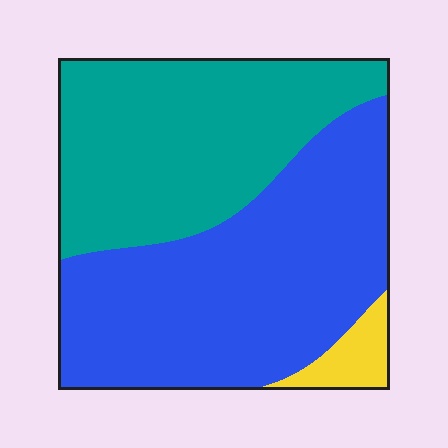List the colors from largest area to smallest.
From largest to smallest: blue, teal, yellow.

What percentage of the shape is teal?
Teal takes up about two fifths (2/5) of the shape.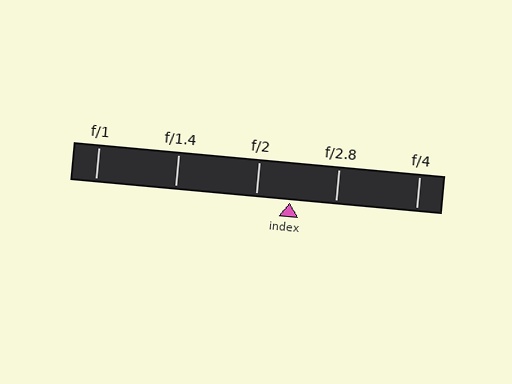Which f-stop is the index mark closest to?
The index mark is closest to f/2.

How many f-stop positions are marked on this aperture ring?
There are 5 f-stop positions marked.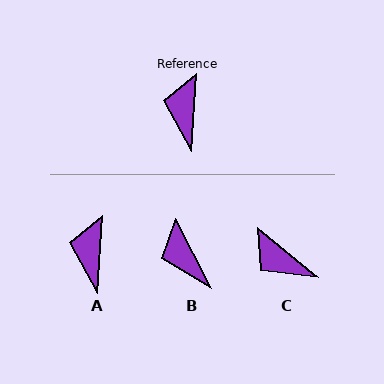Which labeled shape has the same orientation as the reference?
A.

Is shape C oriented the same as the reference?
No, it is off by about 54 degrees.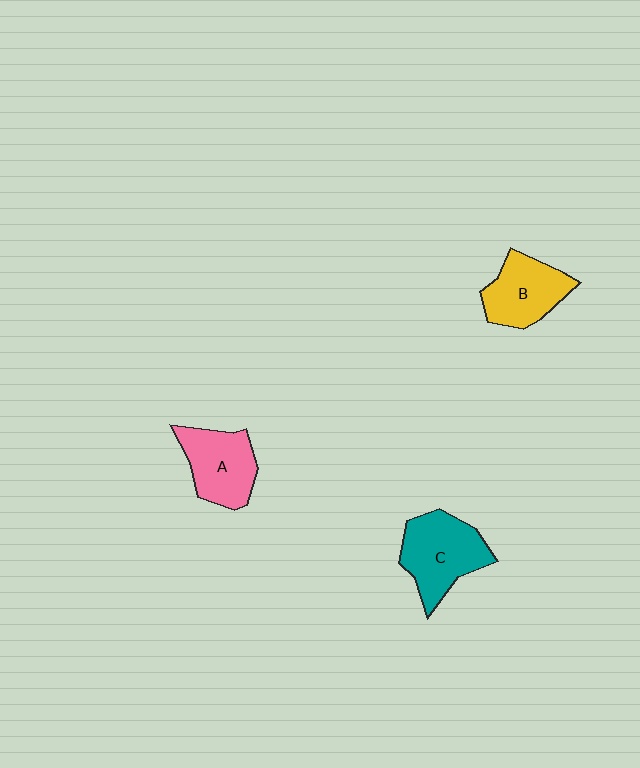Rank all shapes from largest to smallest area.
From largest to smallest: C (teal), A (pink), B (yellow).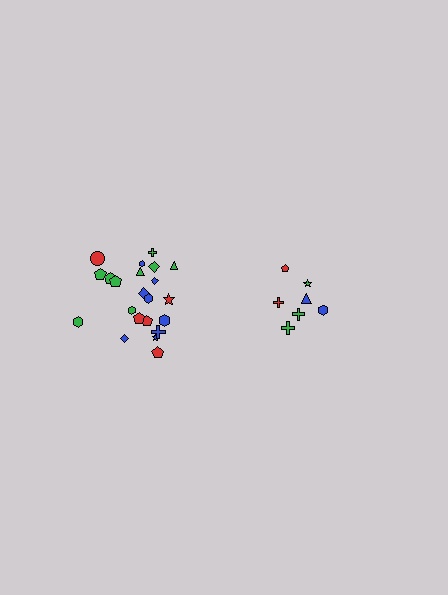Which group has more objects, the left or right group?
The left group.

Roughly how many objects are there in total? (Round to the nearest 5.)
Roughly 30 objects in total.